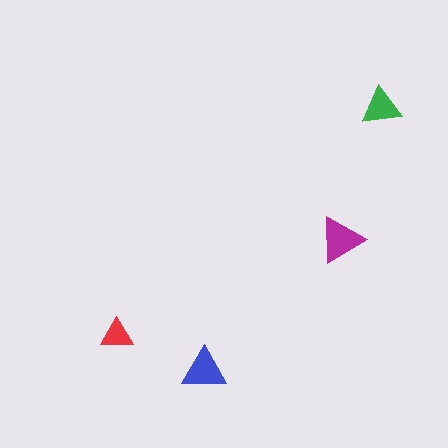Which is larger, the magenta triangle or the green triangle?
The magenta one.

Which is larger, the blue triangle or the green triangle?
The blue one.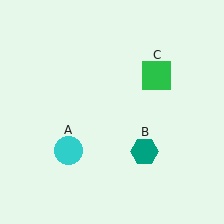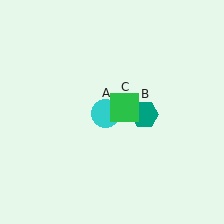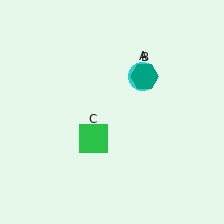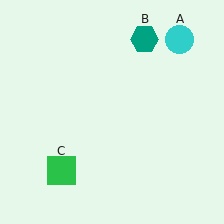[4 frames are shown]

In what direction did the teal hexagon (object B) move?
The teal hexagon (object B) moved up.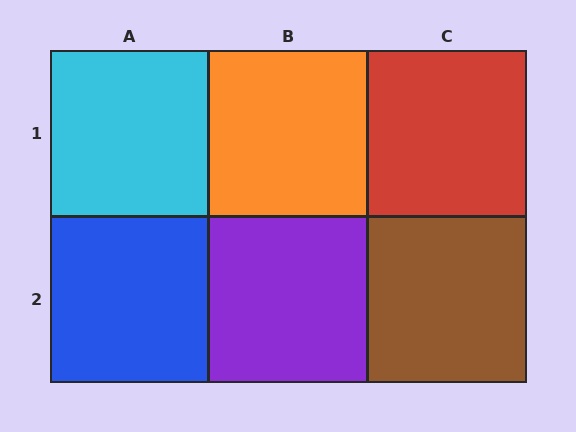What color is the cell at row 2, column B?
Purple.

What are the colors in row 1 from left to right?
Cyan, orange, red.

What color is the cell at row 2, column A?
Blue.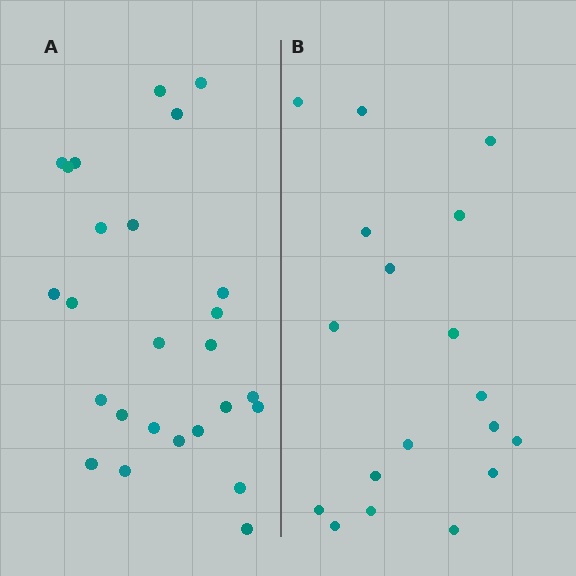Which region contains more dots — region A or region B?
Region A (the left region) has more dots.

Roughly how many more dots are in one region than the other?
Region A has roughly 8 or so more dots than region B.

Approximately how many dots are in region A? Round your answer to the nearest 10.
About 30 dots. (The exact count is 26, which rounds to 30.)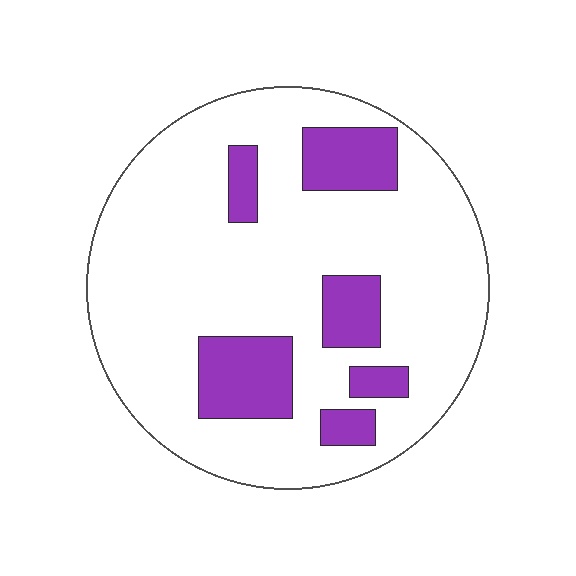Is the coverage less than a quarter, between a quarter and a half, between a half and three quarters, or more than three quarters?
Less than a quarter.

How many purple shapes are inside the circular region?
6.